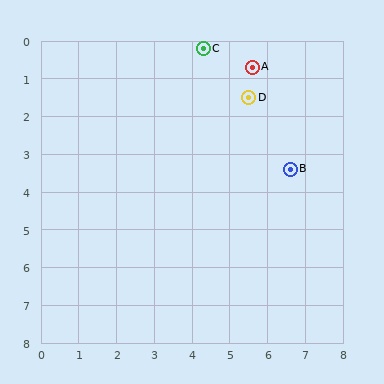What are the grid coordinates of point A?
Point A is at approximately (5.6, 0.7).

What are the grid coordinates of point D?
Point D is at approximately (5.5, 1.5).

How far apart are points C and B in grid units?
Points C and B are about 3.9 grid units apart.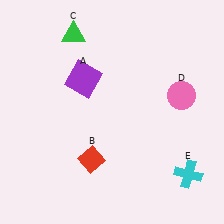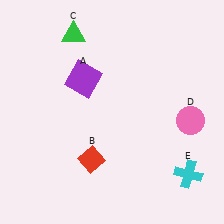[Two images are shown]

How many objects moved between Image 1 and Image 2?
1 object moved between the two images.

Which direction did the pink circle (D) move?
The pink circle (D) moved down.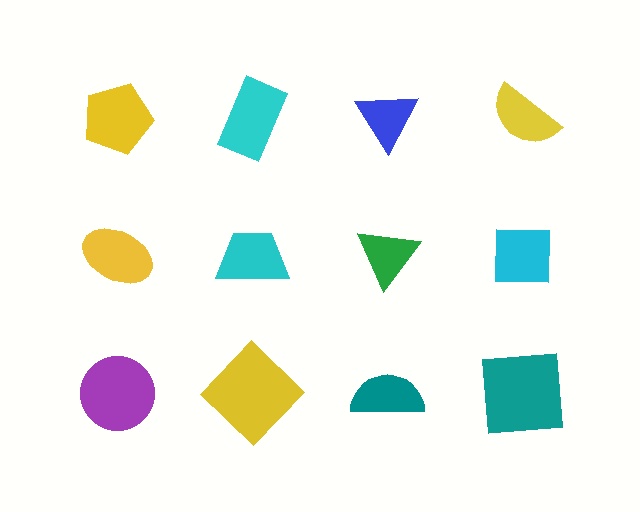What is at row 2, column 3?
A green triangle.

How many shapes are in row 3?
4 shapes.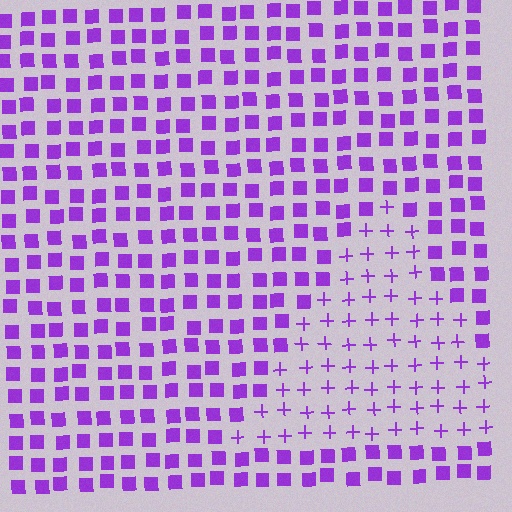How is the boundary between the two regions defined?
The boundary is defined by a change in element shape: plus signs inside vs. squares outside. All elements share the same color and spacing.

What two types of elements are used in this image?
The image uses plus signs inside the triangle region and squares outside it.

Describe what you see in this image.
The image is filled with small purple elements arranged in a uniform grid. A triangle-shaped region contains plus signs, while the surrounding area contains squares. The boundary is defined purely by the change in element shape.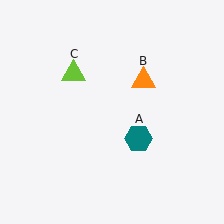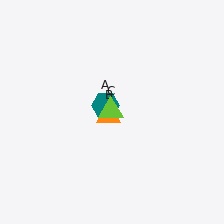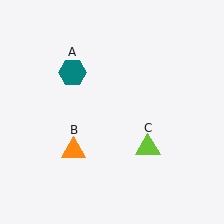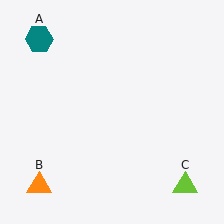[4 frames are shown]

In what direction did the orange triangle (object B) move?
The orange triangle (object B) moved down and to the left.